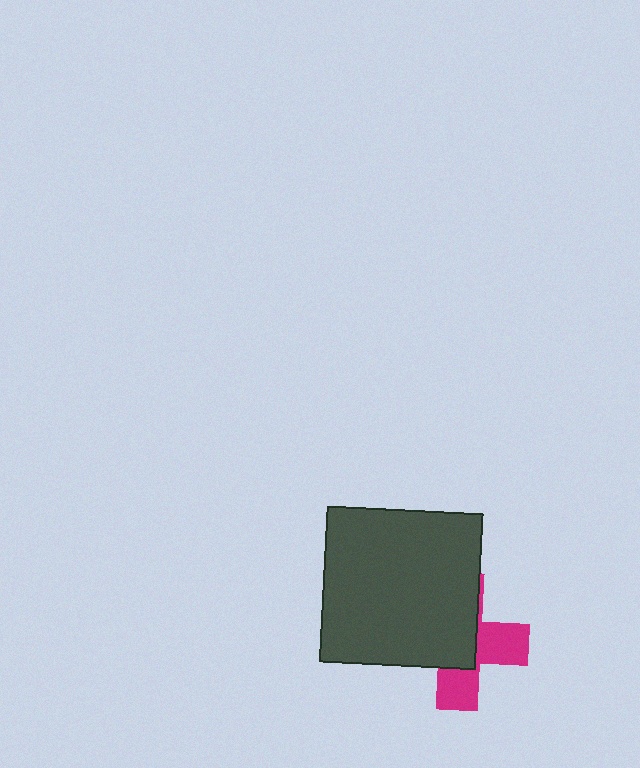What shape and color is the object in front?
The object in front is a dark gray square.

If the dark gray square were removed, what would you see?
You would see the complete magenta cross.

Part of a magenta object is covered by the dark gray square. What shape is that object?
It is a cross.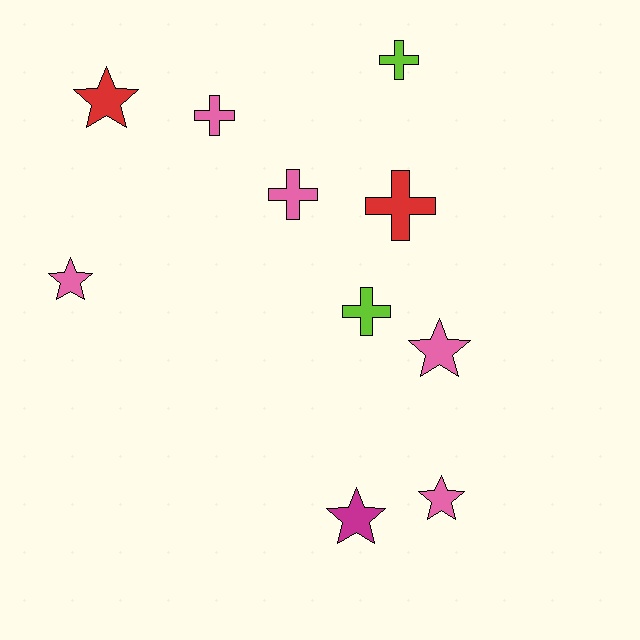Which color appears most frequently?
Pink, with 5 objects.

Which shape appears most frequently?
Cross, with 5 objects.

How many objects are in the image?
There are 10 objects.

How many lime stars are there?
There are no lime stars.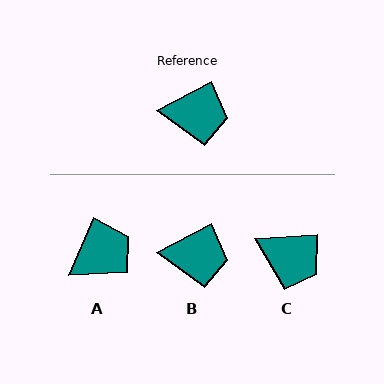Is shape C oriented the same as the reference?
No, it is off by about 23 degrees.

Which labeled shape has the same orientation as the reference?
B.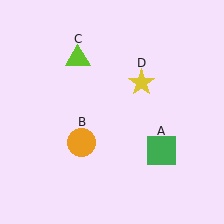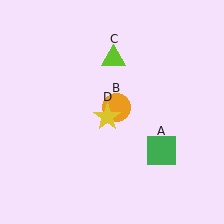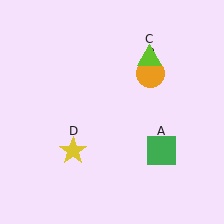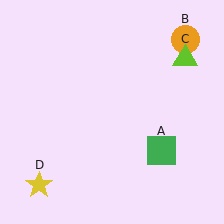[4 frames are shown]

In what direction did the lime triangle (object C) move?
The lime triangle (object C) moved right.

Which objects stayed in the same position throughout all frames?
Green square (object A) remained stationary.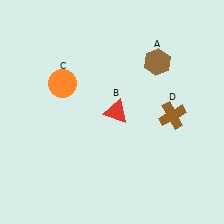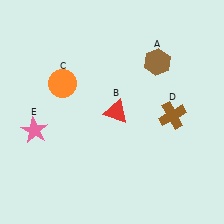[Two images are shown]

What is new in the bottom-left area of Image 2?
A pink star (E) was added in the bottom-left area of Image 2.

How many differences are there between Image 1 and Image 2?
There is 1 difference between the two images.